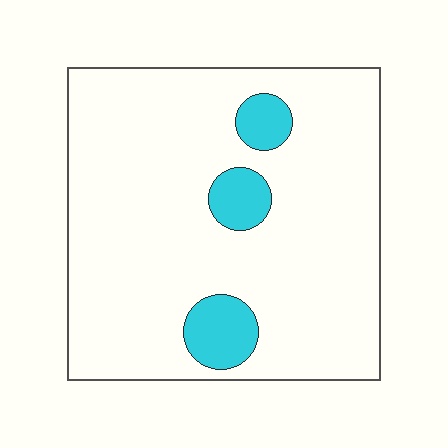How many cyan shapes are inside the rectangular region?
3.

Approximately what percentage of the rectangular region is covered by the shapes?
Approximately 10%.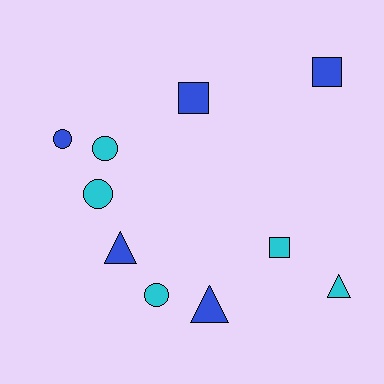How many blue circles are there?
There is 1 blue circle.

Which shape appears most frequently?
Circle, with 4 objects.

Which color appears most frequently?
Cyan, with 5 objects.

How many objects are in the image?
There are 10 objects.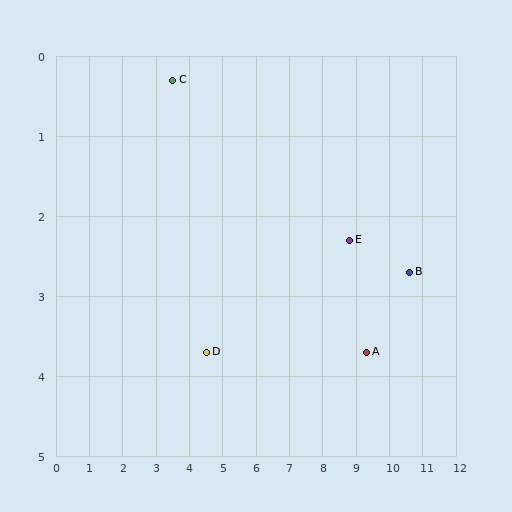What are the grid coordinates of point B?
Point B is at approximately (10.6, 2.7).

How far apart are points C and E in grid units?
Points C and E are about 5.7 grid units apart.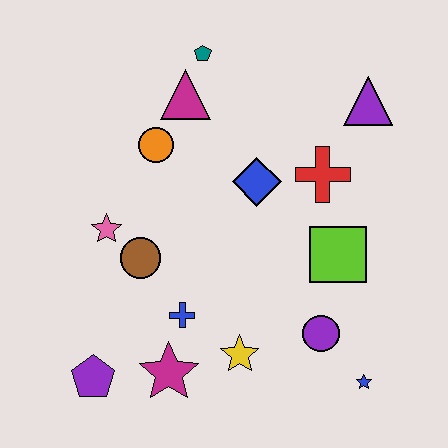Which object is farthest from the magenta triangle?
The blue star is farthest from the magenta triangle.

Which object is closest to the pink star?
The brown circle is closest to the pink star.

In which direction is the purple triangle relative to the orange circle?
The purple triangle is to the right of the orange circle.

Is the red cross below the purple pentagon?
No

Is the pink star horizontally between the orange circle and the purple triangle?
No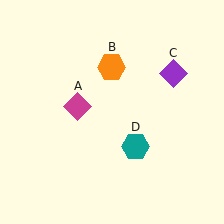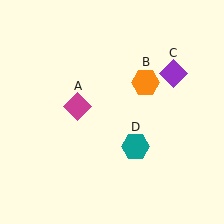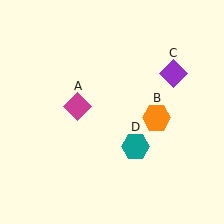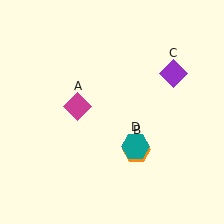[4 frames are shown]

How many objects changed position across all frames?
1 object changed position: orange hexagon (object B).